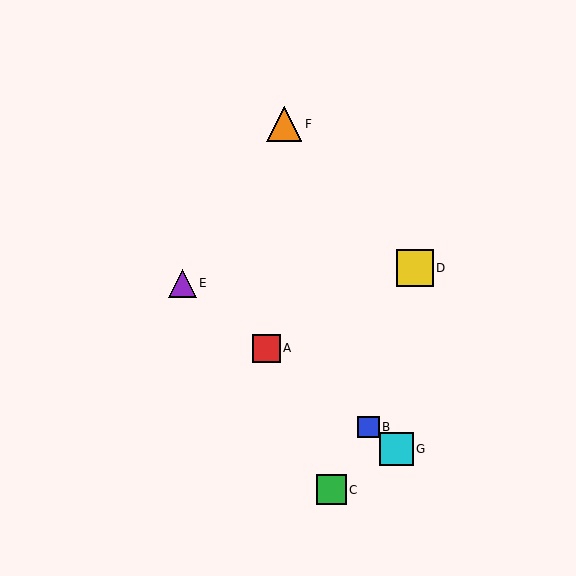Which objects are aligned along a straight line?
Objects A, B, E, G are aligned along a straight line.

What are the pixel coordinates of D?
Object D is at (415, 268).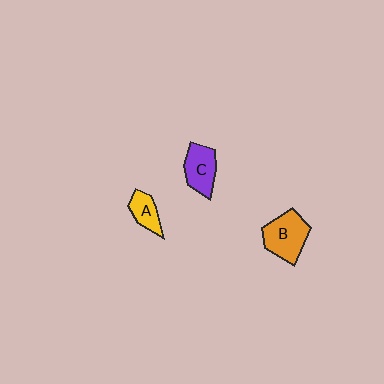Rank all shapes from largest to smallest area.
From largest to smallest: B (orange), C (purple), A (yellow).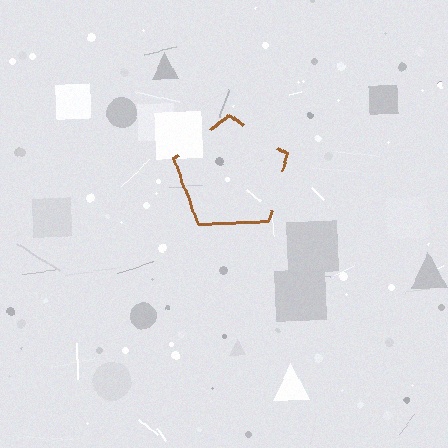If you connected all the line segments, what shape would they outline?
They would outline a pentagon.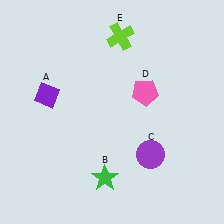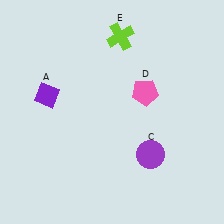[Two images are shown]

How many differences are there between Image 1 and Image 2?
There is 1 difference between the two images.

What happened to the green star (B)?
The green star (B) was removed in Image 2. It was in the bottom-left area of Image 1.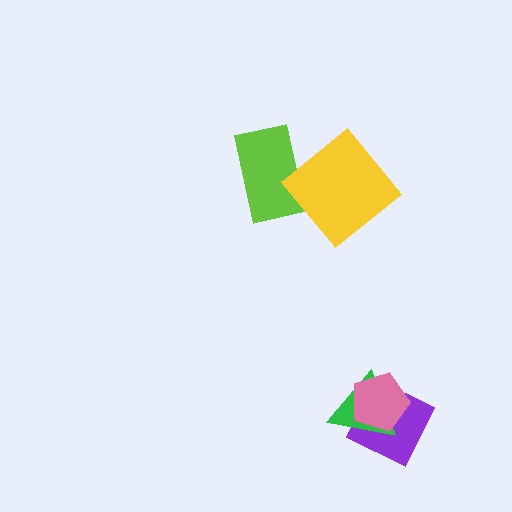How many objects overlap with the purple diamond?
2 objects overlap with the purple diamond.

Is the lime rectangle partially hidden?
Yes, it is partially covered by another shape.